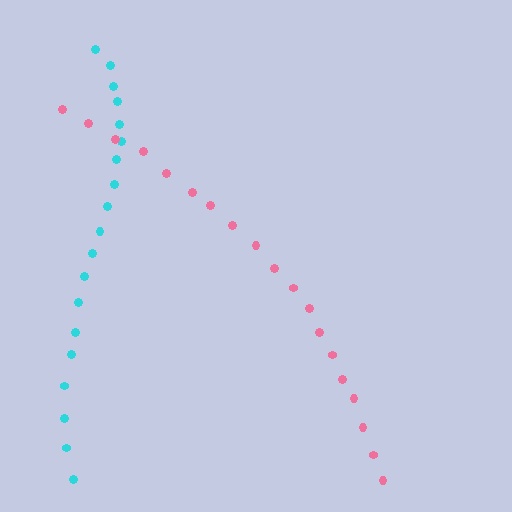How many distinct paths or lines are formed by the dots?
There are 2 distinct paths.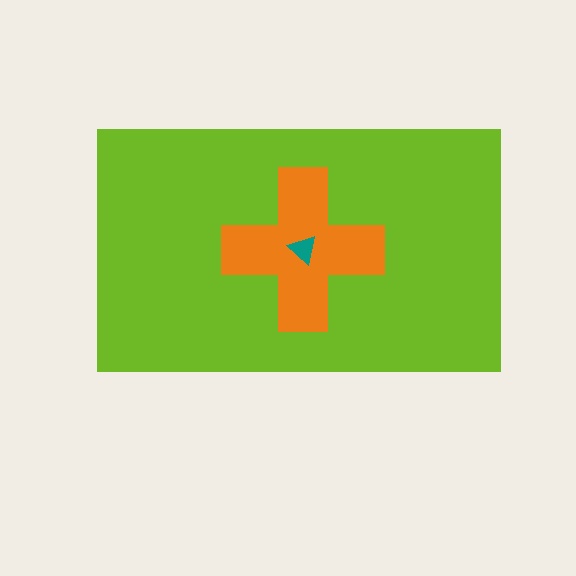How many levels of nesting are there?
3.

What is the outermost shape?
The lime rectangle.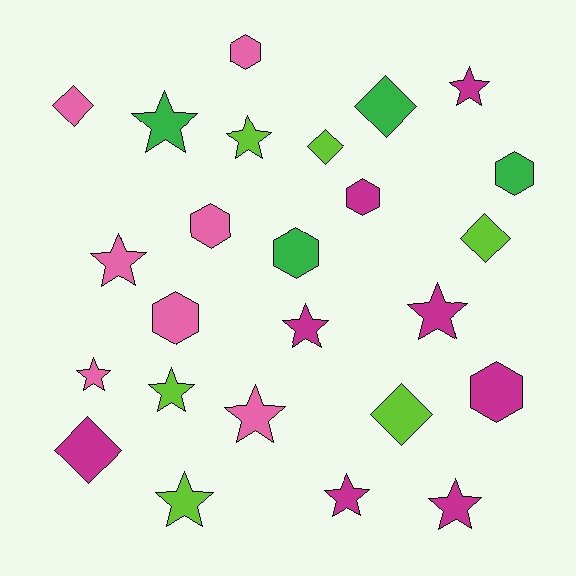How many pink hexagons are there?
There are 3 pink hexagons.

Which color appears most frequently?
Magenta, with 8 objects.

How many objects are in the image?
There are 25 objects.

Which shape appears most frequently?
Star, with 12 objects.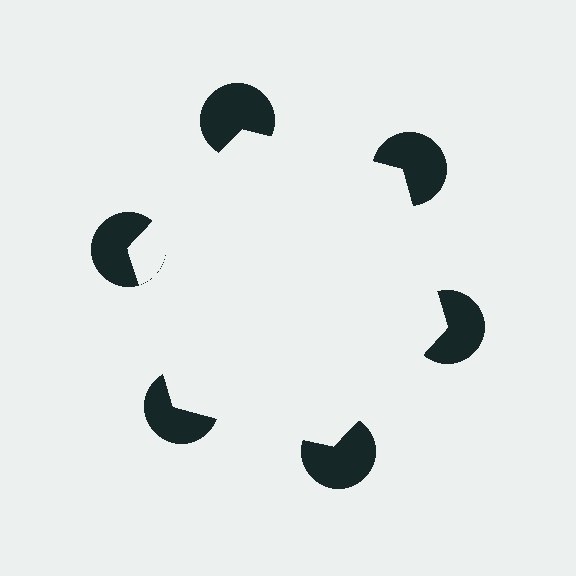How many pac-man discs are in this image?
There are 6 — one at each vertex of the illusory hexagon.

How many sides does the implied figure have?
6 sides.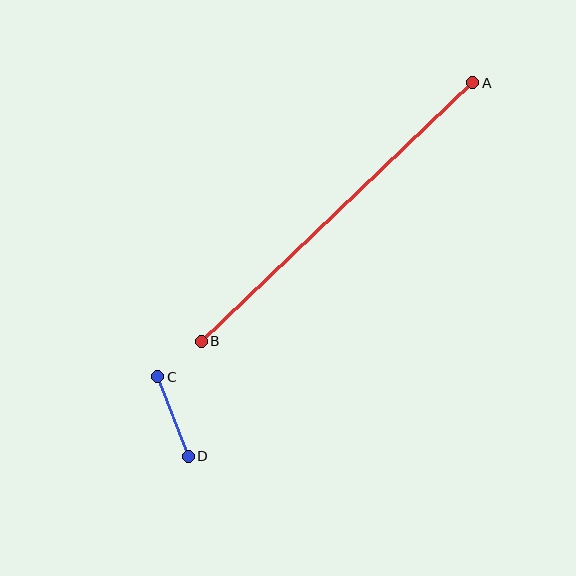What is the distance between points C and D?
The distance is approximately 85 pixels.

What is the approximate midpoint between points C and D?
The midpoint is at approximately (173, 417) pixels.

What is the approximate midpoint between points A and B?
The midpoint is at approximately (337, 212) pixels.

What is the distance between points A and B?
The distance is approximately 375 pixels.